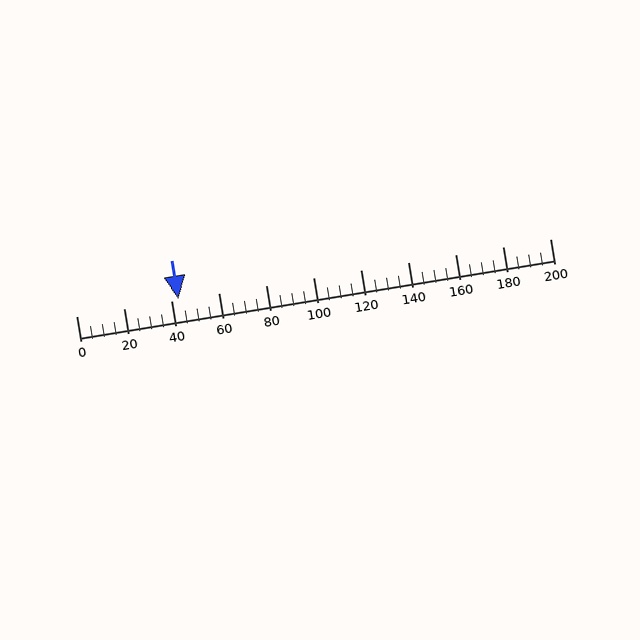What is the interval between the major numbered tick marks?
The major tick marks are spaced 20 units apart.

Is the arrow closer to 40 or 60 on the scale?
The arrow is closer to 40.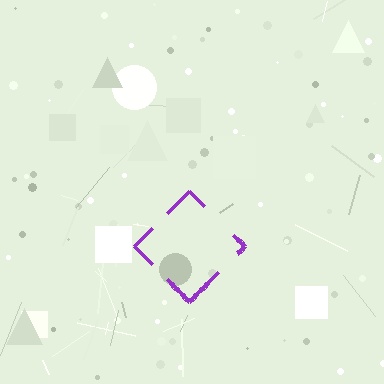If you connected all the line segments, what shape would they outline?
They would outline a diamond.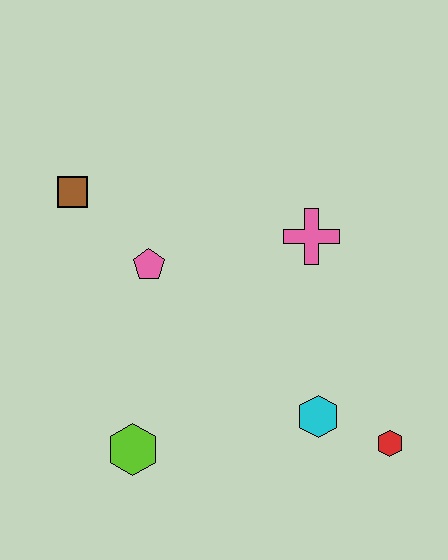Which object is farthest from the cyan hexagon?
The brown square is farthest from the cyan hexagon.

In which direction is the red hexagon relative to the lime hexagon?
The red hexagon is to the right of the lime hexagon.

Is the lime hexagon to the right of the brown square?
Yes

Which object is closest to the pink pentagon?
The brown square is closest to the pink pentagon.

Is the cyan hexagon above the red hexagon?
Yes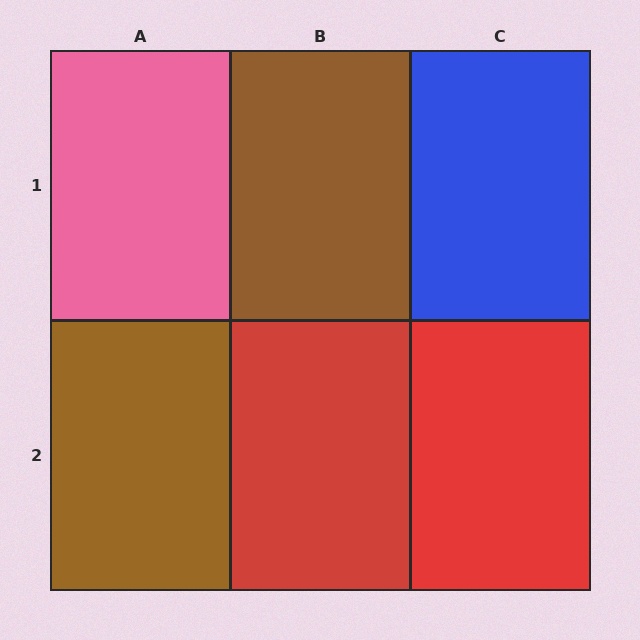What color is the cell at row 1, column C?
Blue.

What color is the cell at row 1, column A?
Pink.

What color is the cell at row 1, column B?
Brown.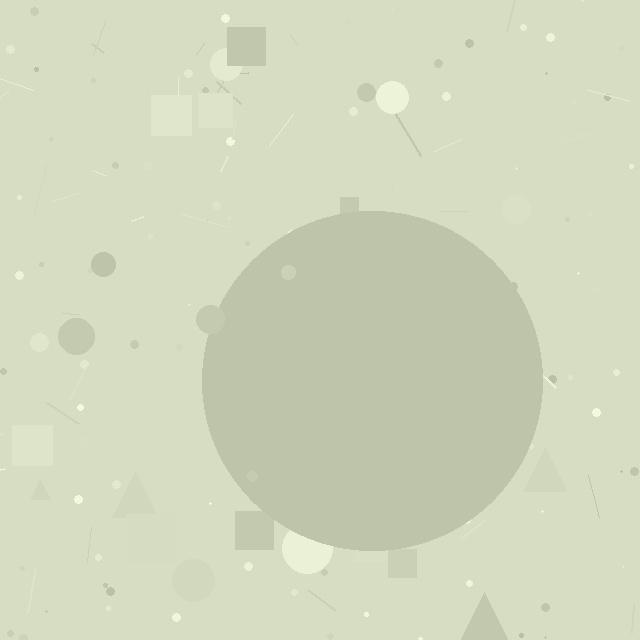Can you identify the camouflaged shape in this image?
The camouflaged shape is a circle.